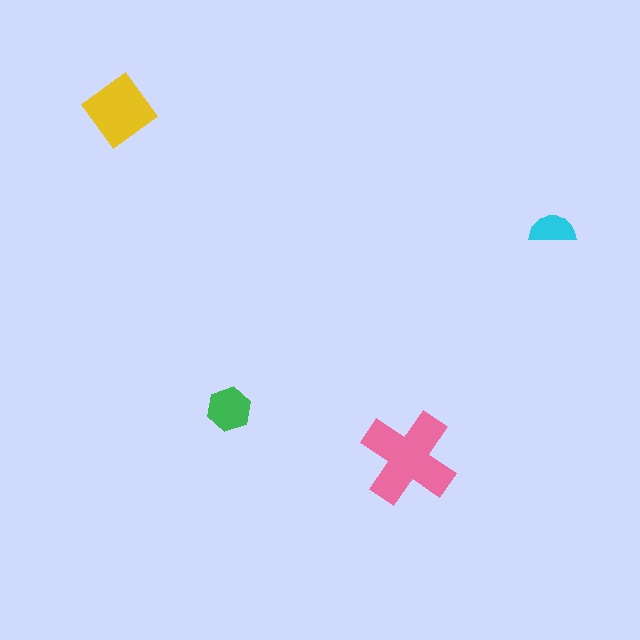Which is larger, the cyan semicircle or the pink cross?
The pink cross.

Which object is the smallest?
The cyan semicircle.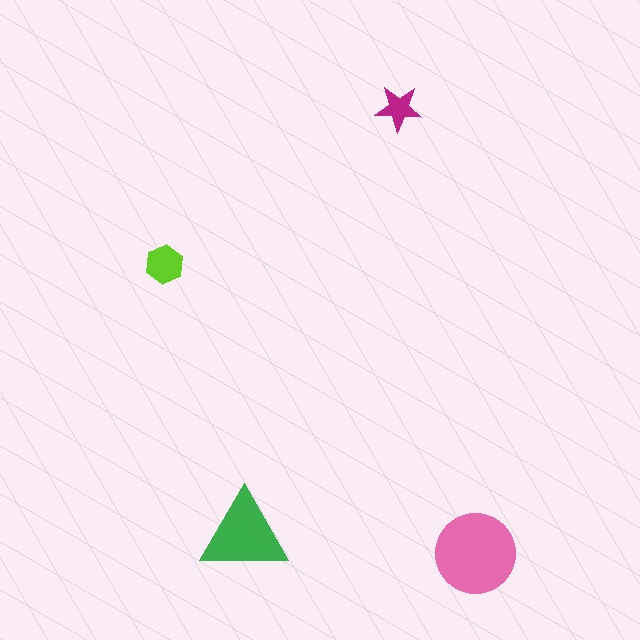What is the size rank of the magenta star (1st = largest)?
4th.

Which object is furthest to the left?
The lime hexagon is leftmost.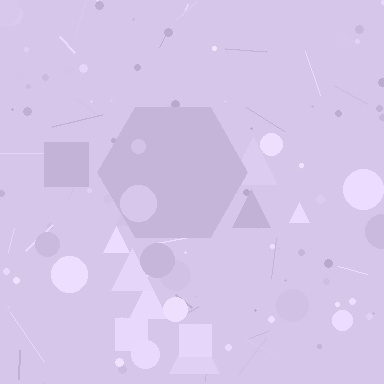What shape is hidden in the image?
A hexagon is hidden in the image.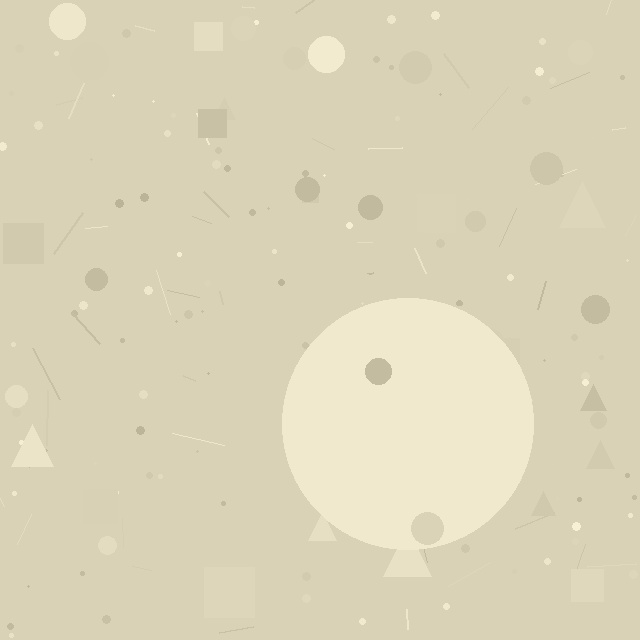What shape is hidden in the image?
A circle is hidden in the image.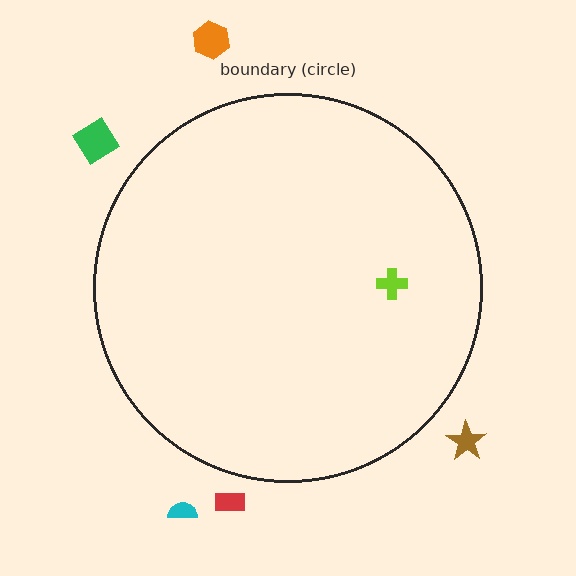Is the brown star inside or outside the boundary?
Outside.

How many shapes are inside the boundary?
1 inside, 5 outside.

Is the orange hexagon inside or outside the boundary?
Outside.